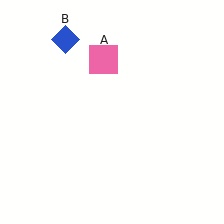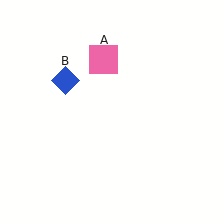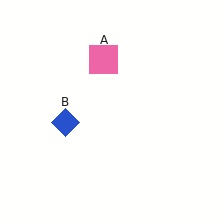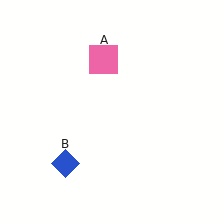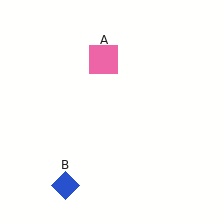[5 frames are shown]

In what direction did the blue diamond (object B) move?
The blue diamond (object B) moved down.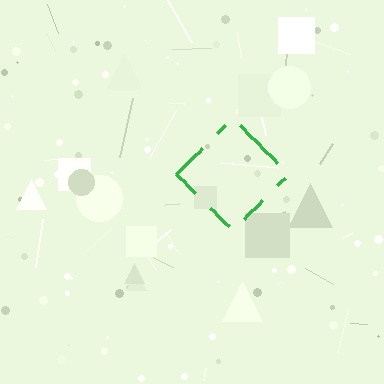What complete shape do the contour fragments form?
The contour fragments form a diamond.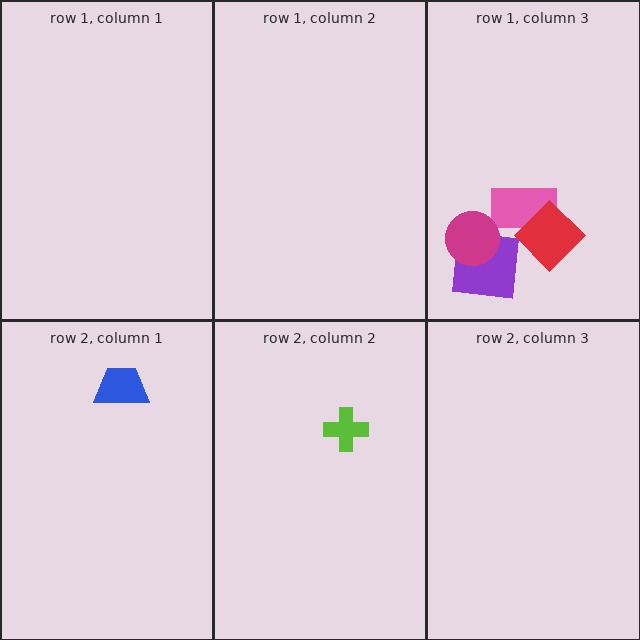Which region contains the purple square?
The row 1, column 3 region.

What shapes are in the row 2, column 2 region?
The lime cross.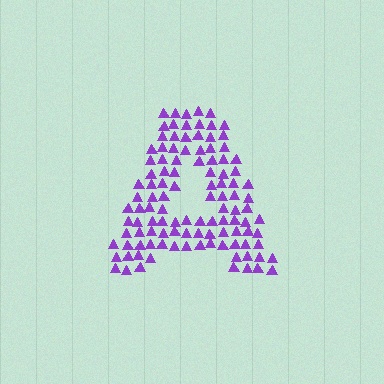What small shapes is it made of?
It is made of small triangles.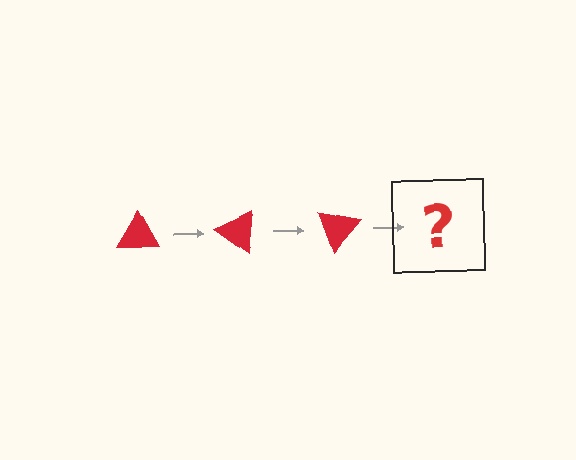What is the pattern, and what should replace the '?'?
The pattern is that the triangle rotates 35 degrees each step. The '?' should be a red triangle rotated 105 degrees.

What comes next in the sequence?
The next element should be a red triangle rotated 105 degrees.